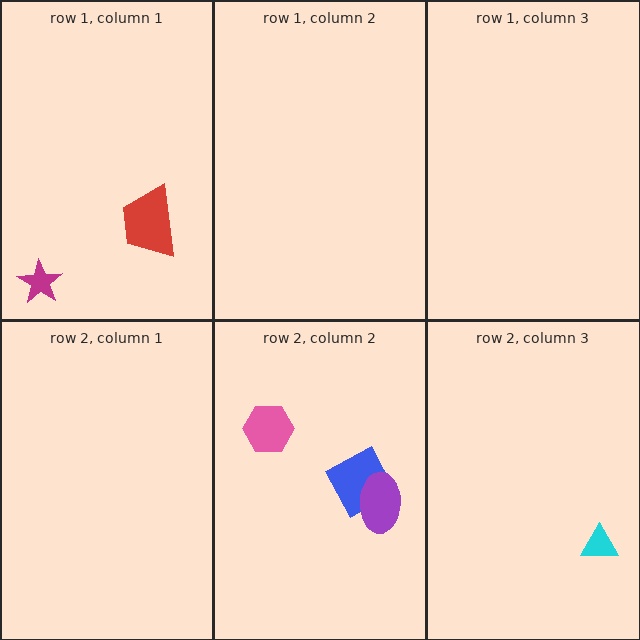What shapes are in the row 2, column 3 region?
The cyan triangle.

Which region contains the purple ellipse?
The row 2, column 2 region.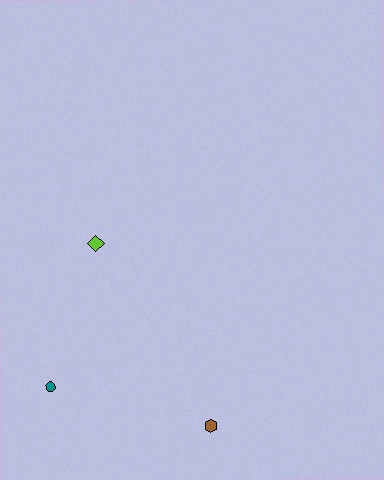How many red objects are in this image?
There are no red objects.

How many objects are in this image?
There are 3 objects.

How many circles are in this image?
There is 1 circle.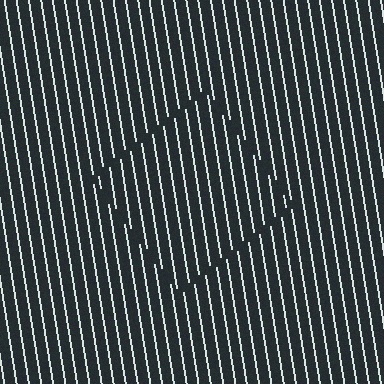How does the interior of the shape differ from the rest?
The interior of the shape contains the same grating, shifted by half a period — the contour is defined by the phase discontinuity where line-ends from the inner and outer gratings abut.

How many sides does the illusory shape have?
4 sides — the line-ends trace a square.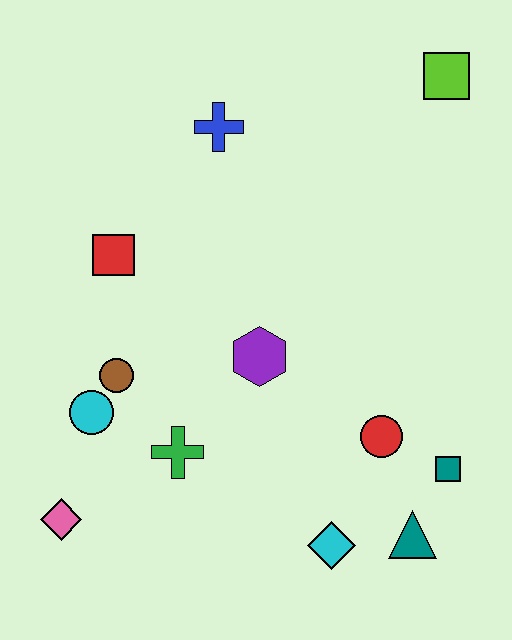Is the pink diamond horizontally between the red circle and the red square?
No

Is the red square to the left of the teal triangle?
Yes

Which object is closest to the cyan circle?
The brown circle is closest to the cyan circle.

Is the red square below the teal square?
No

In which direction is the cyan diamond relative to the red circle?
The cyan diamond is below the red circle.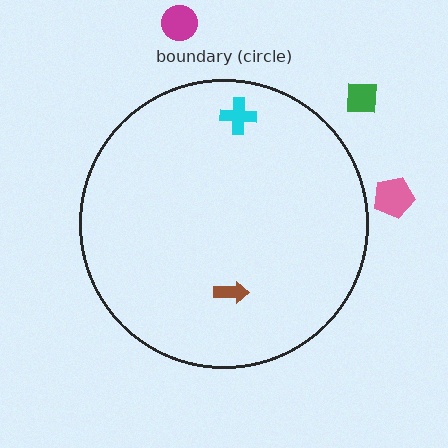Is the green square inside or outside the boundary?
Outside.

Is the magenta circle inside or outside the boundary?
Outside.